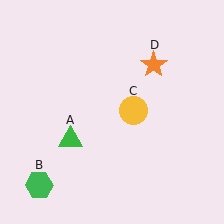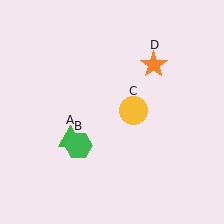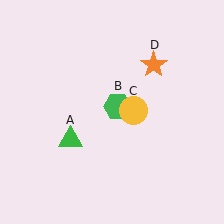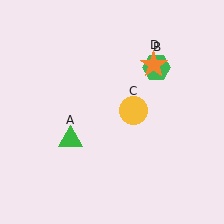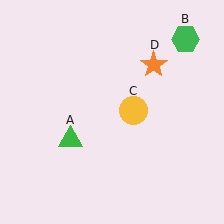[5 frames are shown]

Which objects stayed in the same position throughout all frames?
Green triangle (object A) and yellow circle (object C) and orange star (object D) remained stationary.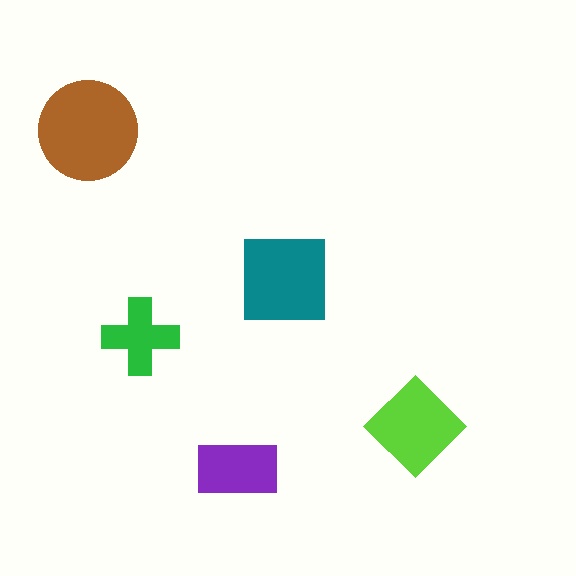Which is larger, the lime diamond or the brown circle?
The brown circle.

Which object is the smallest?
The green cross.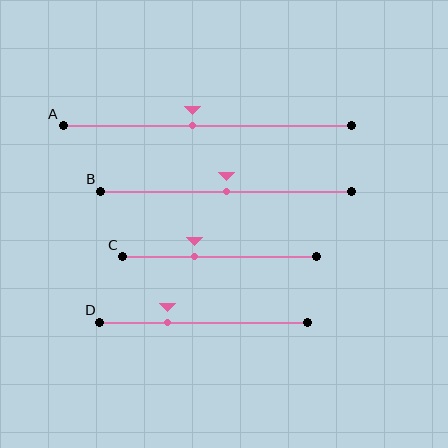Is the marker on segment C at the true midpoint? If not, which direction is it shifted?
No, the marker on segment C is shifted to the left by about 13% of the segment length.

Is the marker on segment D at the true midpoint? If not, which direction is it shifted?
No, the marker on segment D is shifted to the left by about 17% of the segment length.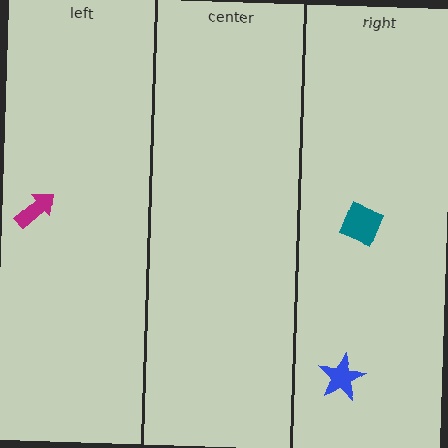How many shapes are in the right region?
2.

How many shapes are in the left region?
1.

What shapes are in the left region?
The magenta arrow.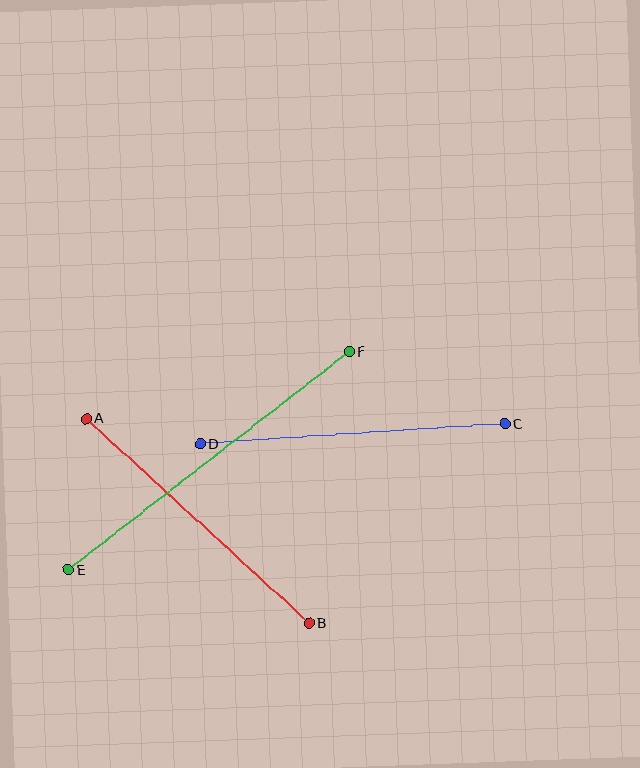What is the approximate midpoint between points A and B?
The midpoint is at approximately (197, 521) pixels.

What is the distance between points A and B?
The distance is approximately 302 pixels.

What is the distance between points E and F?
The distance is approximately 356 pixels.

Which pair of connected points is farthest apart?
Points E and F are farthest apart.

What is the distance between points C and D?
The distance is approximately 305 pixels.